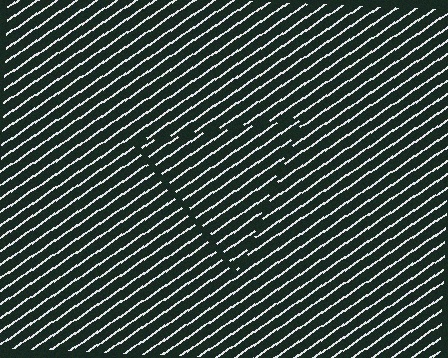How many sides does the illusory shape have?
3 sides — the line-ends trace a triangle.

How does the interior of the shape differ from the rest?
The interior of the shape contains the same grating, shifted by half a period — the contour is defined by the phase discontinuity where line-ends from the inner and outer gratings abut.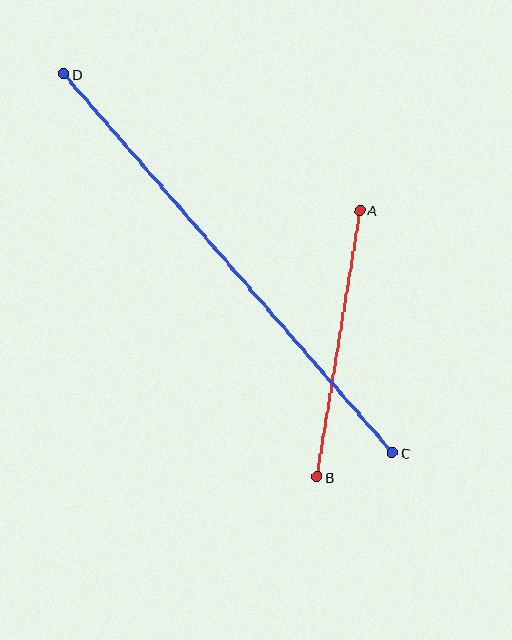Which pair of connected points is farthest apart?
Points C and D are farthest apart.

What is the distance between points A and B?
The distance is approximately 270 pixels.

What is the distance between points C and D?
The distance is approximately 501 pixels.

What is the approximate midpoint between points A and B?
The midpoint is at approximately (338, 344) pixels.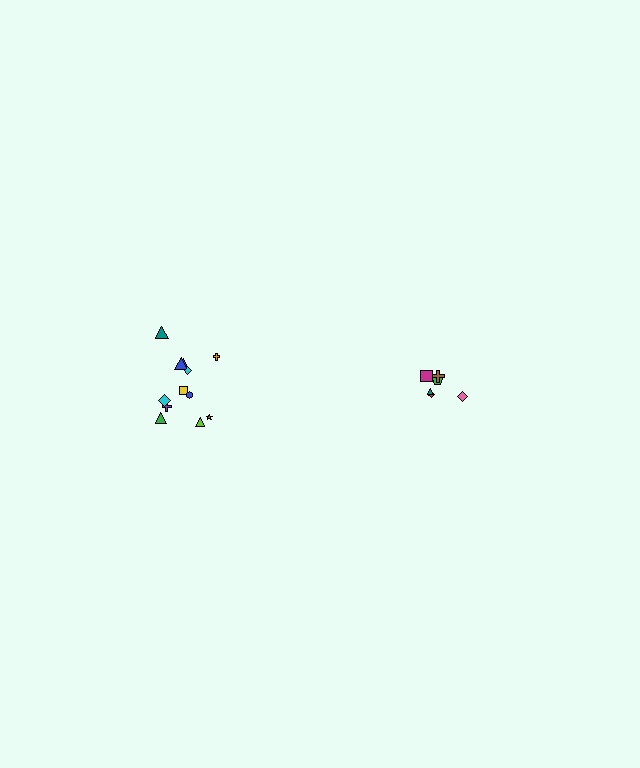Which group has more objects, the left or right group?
The left group.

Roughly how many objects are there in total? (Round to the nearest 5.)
Roughly 20 objects in total.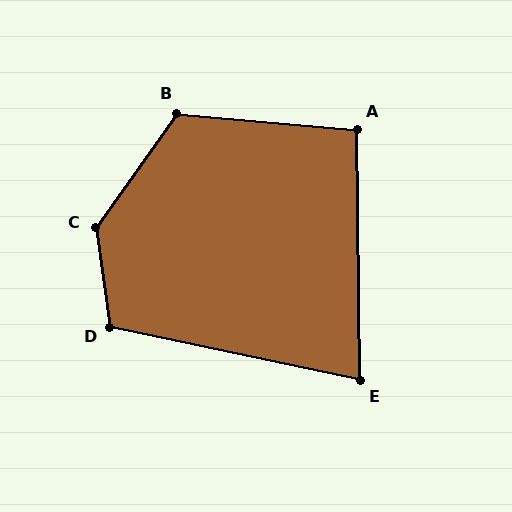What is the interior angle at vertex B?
Approximately 121 degrees (obtuse).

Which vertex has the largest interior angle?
C, at approximately 137 degrees.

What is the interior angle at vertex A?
Approximately 95 degrees (obtuse).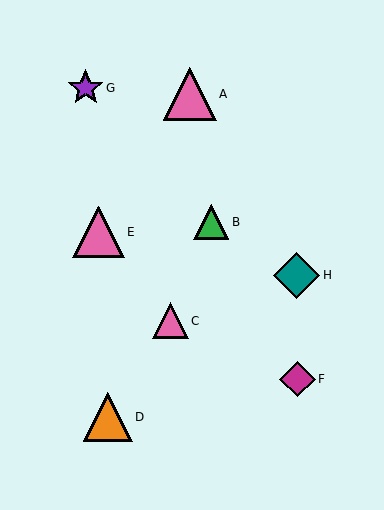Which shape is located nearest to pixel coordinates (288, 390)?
The magenta diamond (labeled F) at (297, 379) is nearest to that location.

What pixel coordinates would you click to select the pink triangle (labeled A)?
Click at (190, 94) to select the pink triangle A.